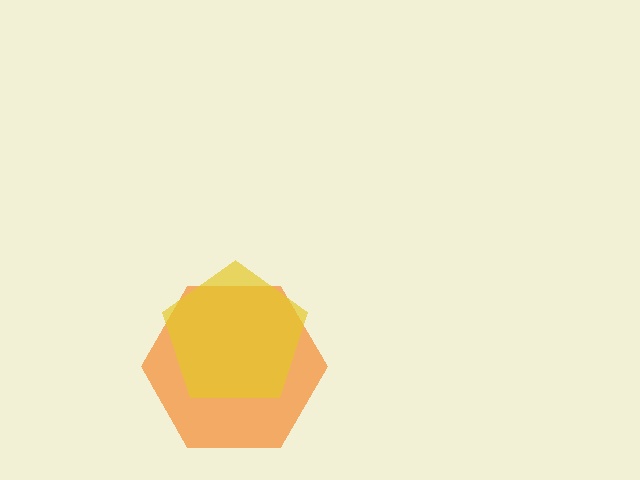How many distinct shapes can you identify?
There are 2 distinct shapes: an orange hexagon, a yellow pentagon.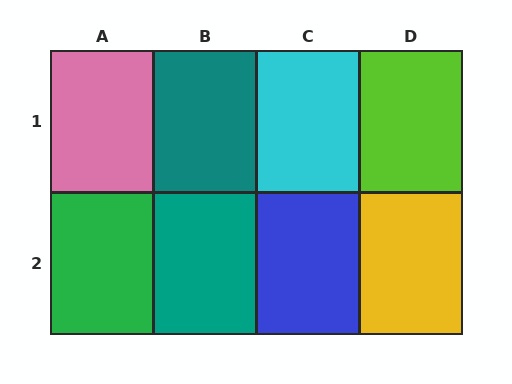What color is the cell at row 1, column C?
Cyan.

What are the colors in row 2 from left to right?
Green, teal, blue, yellow.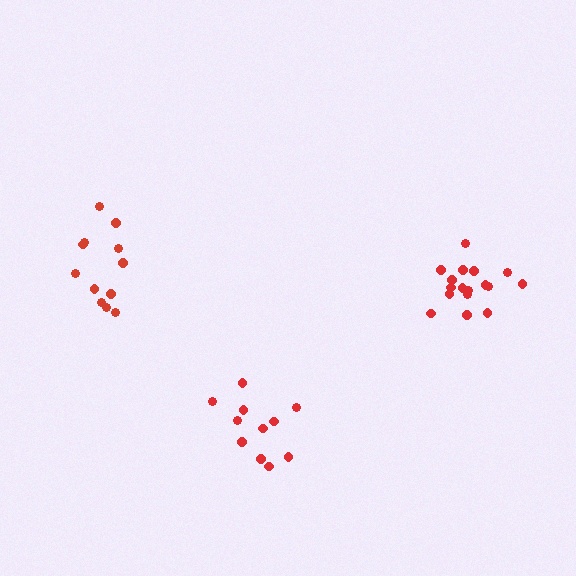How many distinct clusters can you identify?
There are 3 distinct clusters.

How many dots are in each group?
Group 1: 11 dots, Group 2: 17 dots, Group 3: 12 dots (40 total).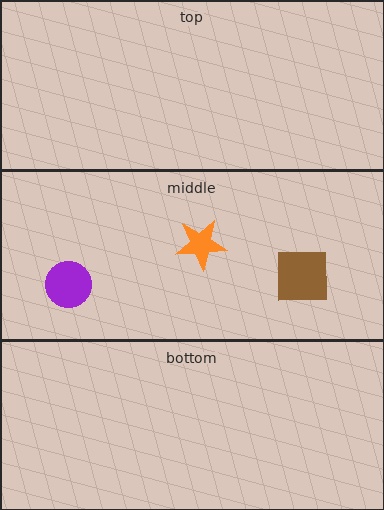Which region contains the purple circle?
The middle region.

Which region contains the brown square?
The middle region.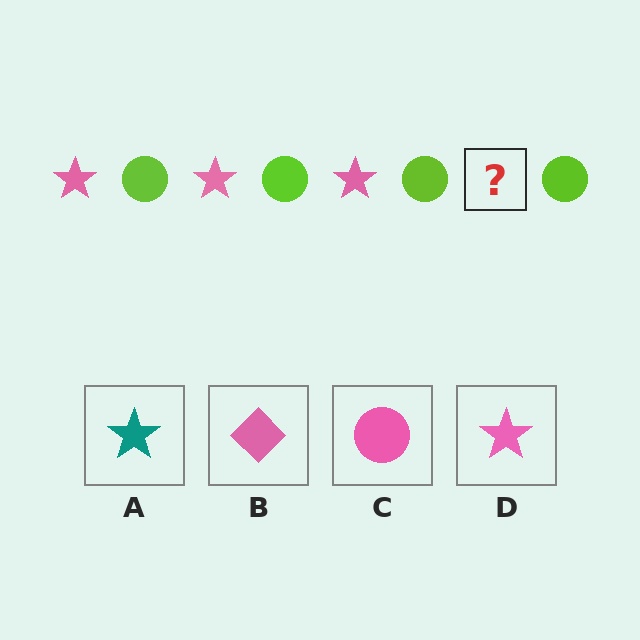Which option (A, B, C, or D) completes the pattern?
D.